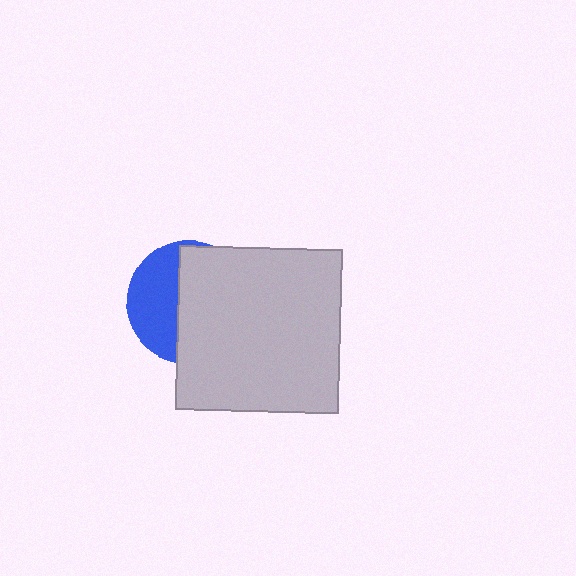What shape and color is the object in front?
The object in front is a light gray square.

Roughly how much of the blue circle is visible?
A small part of it is visible (roughly 39%).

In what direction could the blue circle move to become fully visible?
The blue circle could move left. That would shift it out from behind the light gray square entirely.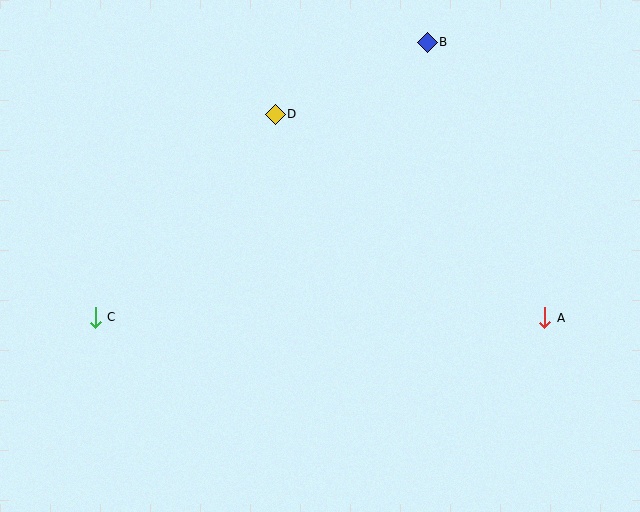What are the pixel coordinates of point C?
Point C is at (95, 317).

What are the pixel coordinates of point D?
Point D is at (275, 114).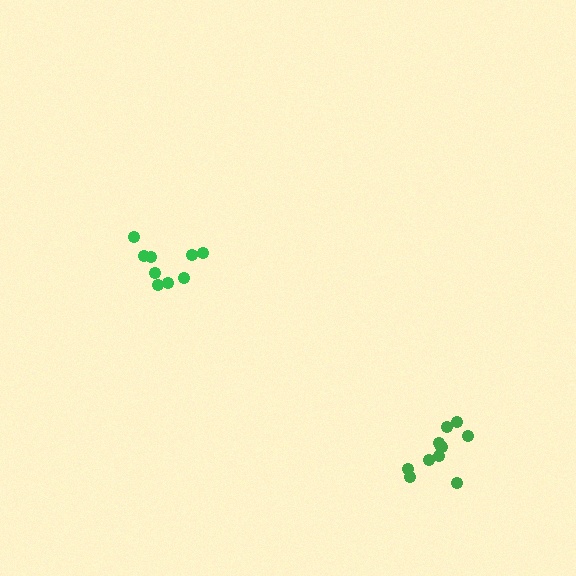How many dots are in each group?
Group 1: 9 dots, Group 2: 10 dots (19 total).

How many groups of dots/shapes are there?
There are 2 groups.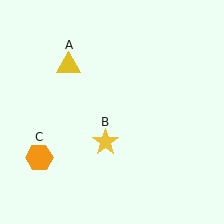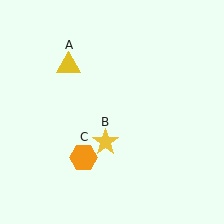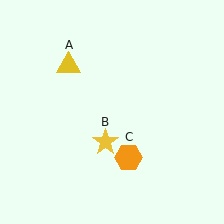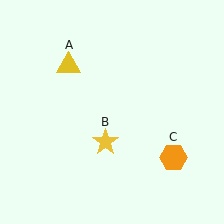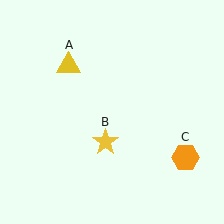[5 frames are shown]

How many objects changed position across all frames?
1 object changed position: orange hexagon (object C).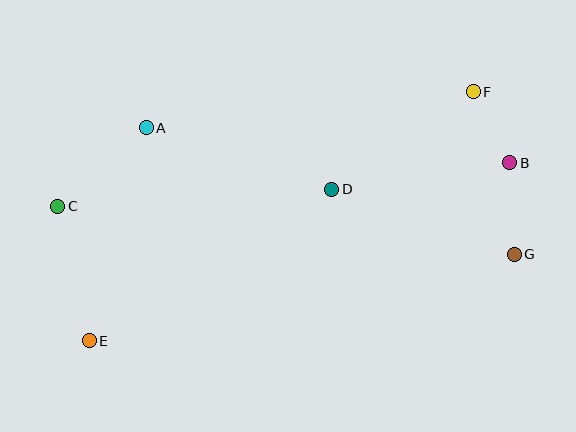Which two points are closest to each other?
Points B and F are closest to each other.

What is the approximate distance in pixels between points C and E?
The distance between C and E is approximately 138 pixels.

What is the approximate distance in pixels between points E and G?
The distance between E and G is approximately 434 pixels.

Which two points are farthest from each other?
Points C and G are farthest from each other.